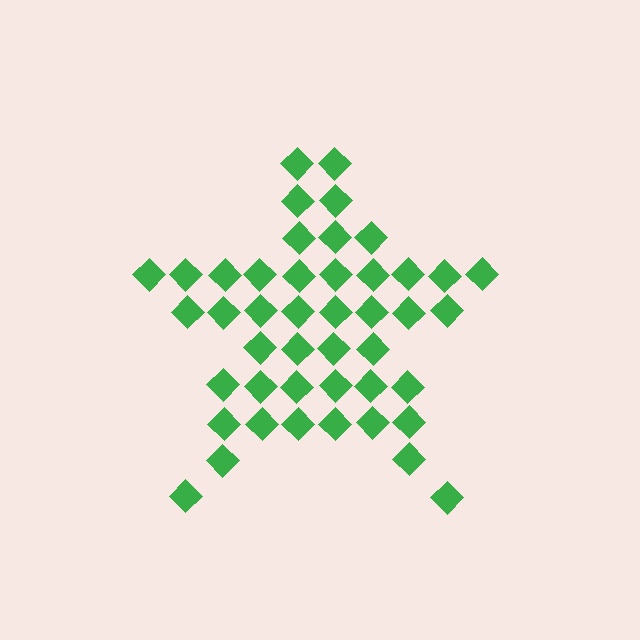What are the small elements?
The small elements are diamonds.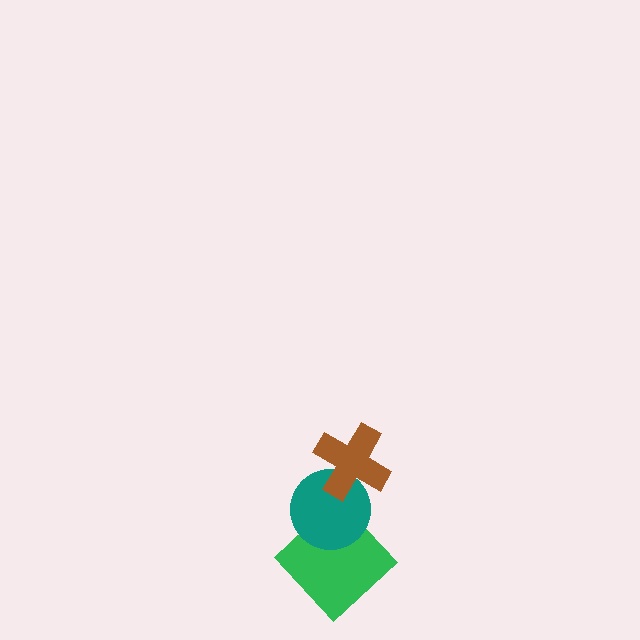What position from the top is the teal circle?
The teal circle is 2nd from the top.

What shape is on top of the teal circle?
The brown cross is on top of the teal circle.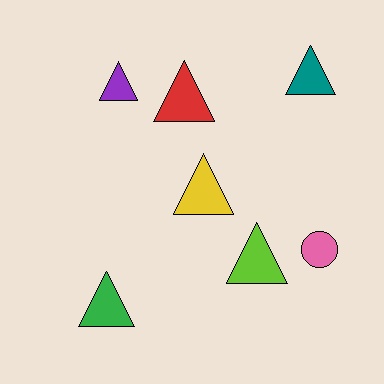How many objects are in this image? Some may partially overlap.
There are 7 objects.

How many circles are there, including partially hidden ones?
There is 1 circle.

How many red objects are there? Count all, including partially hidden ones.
There is 1 red object.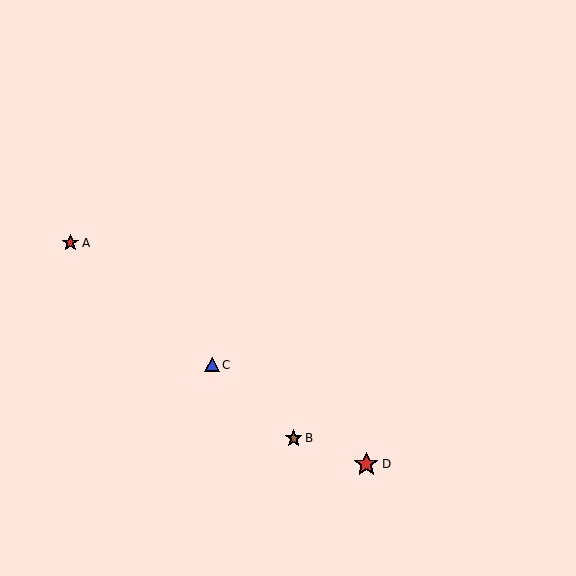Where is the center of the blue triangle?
The center of the blue triangle is at (212, 365).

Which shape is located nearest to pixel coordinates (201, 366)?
The blue triangle (labeled C) at (212, 365) is nearest to that location.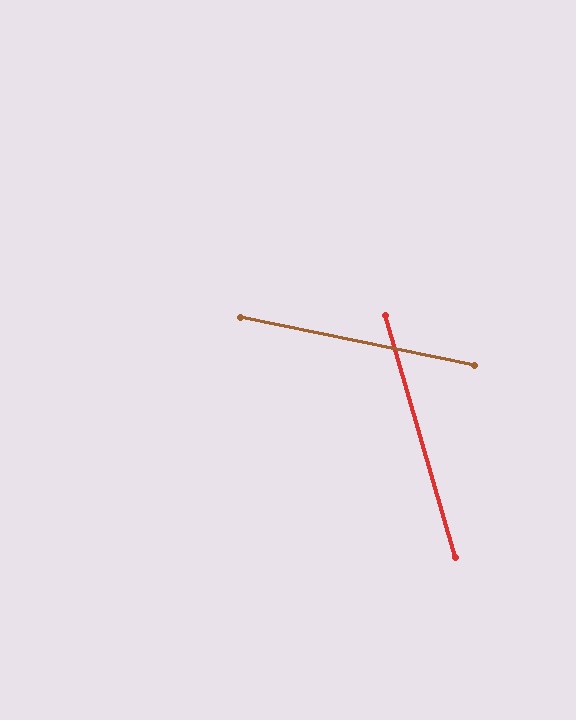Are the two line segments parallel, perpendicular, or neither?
Neither parallel nor perpendicular — they differ by about 62°.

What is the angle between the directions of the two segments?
Approximately 62 degrees.